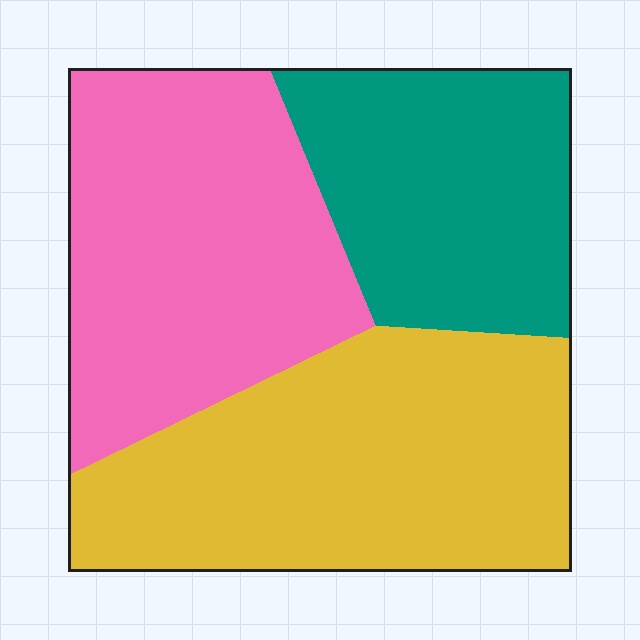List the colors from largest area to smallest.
From largest to smallest: yellow, pink, teal.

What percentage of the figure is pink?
Pink covers around 35% of the figure.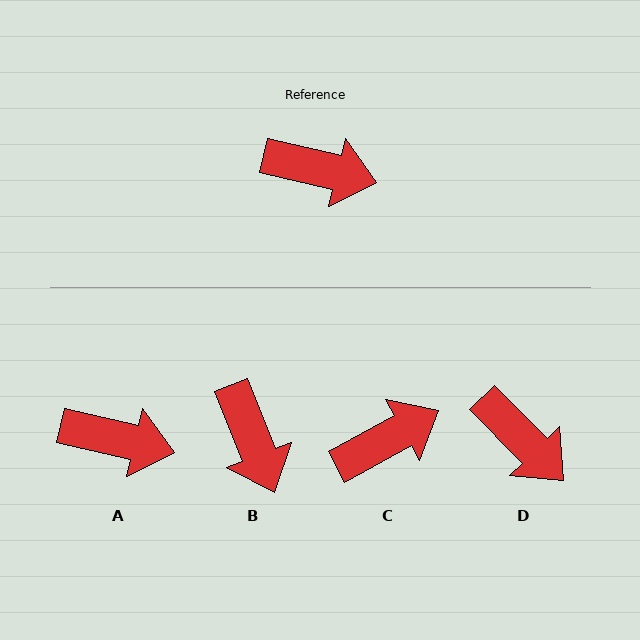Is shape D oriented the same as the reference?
No, it is off by about 32 degrees.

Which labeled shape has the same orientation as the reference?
A.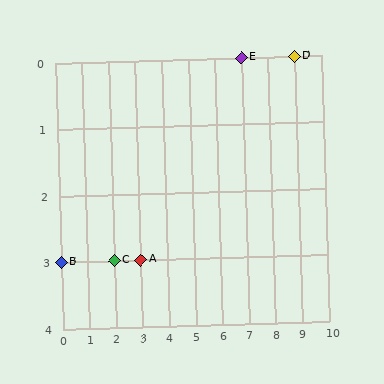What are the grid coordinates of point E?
Point E is at grid coordinates (7, 0).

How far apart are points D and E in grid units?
Points D and E are 2 columns apart.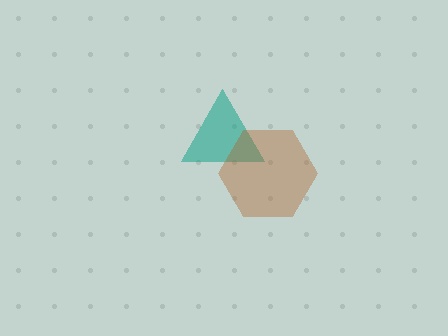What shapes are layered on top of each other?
The layered shapes are: a teal triangle, a brown hexagon.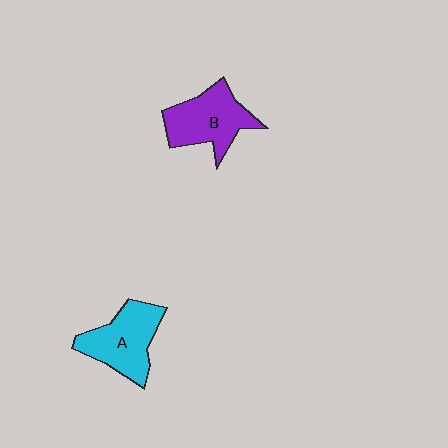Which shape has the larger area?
Shape B (purple).